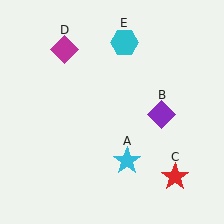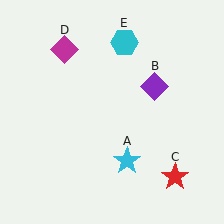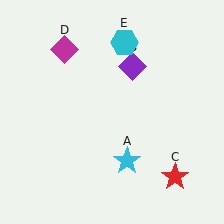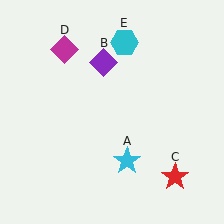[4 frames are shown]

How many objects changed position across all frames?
1 object changed position: purple diamond (object B).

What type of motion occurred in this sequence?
The purple diamond (object B) rotated counterclockwise around the center of the scene.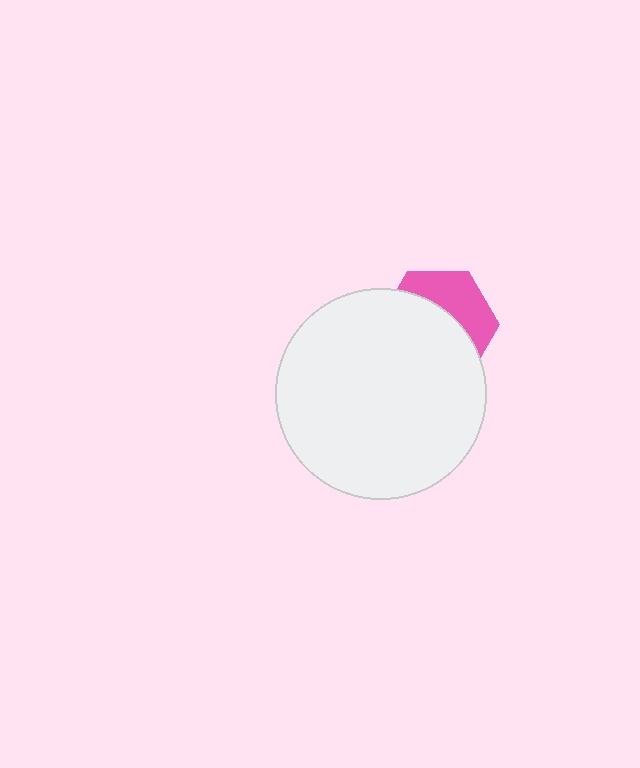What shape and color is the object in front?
The object in front is a white circle.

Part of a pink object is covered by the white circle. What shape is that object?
It is a hexagon.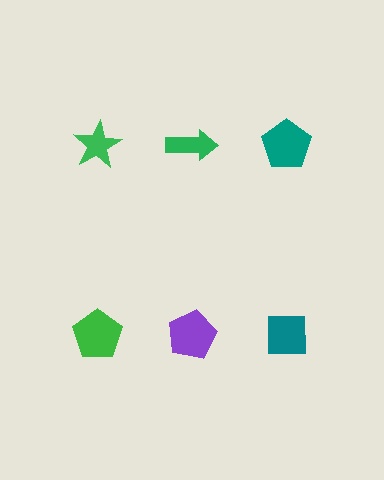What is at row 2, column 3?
A teal square.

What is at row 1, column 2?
A green arrow.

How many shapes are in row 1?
3 shapes.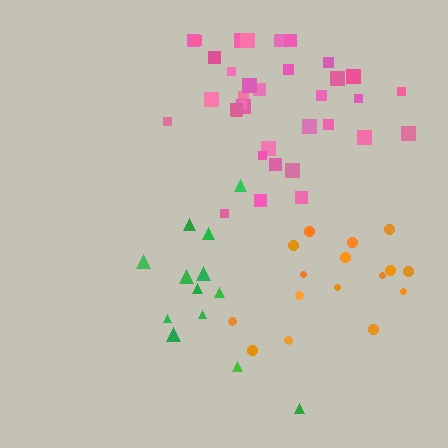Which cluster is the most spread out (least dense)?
Green.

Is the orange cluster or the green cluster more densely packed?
Orange.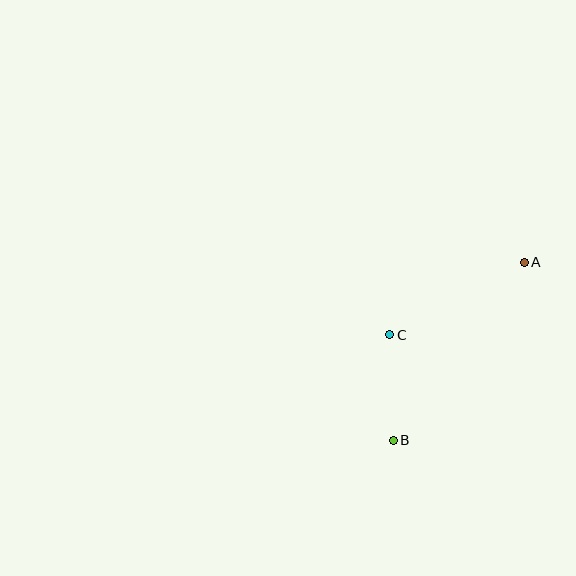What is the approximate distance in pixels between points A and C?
The distance between A and C is approximately 153 pixels.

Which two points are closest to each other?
Points B and C are closest to each other.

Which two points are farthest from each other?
Points A and B are farthest from each other.